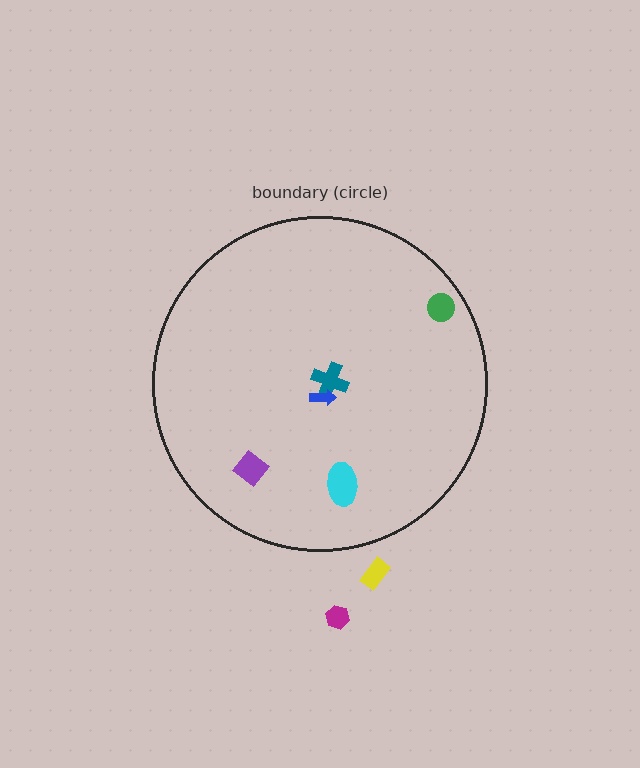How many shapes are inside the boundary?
5 inside, 2 outside.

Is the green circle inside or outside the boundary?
Inside.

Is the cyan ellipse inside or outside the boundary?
Inside.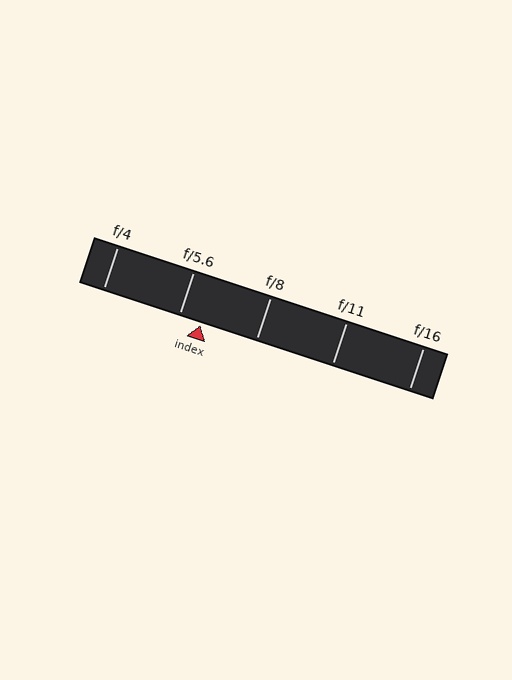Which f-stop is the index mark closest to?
The index mark is closest to f/5.6.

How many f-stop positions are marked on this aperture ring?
There are 5 f-stop positions marked.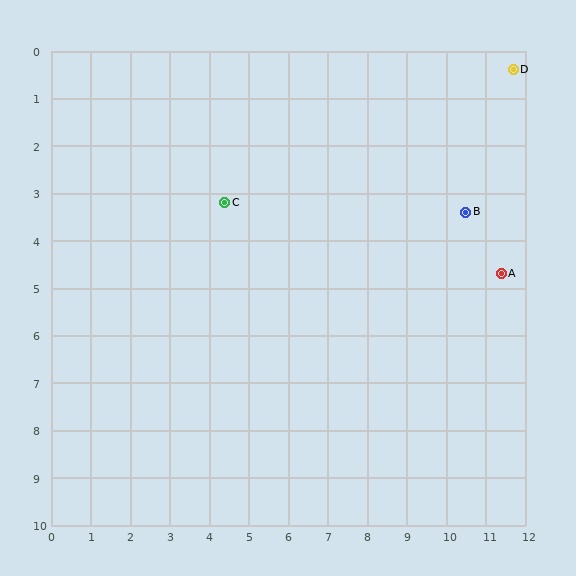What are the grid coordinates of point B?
Point B is at approximately (10.5, 3.4).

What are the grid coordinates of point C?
Point C is at approximately (4.4, 3.2).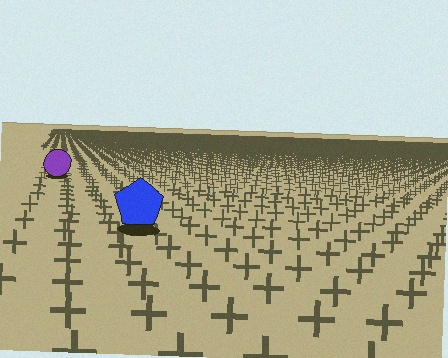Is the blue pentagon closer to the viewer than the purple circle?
Yes. The blue pentagon is closer — you can tell from the texture gradient: the ground texture is coarser near it.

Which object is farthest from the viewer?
The purple circle is farthest from the viewer. It appears smaller and the ground texture around it is denser.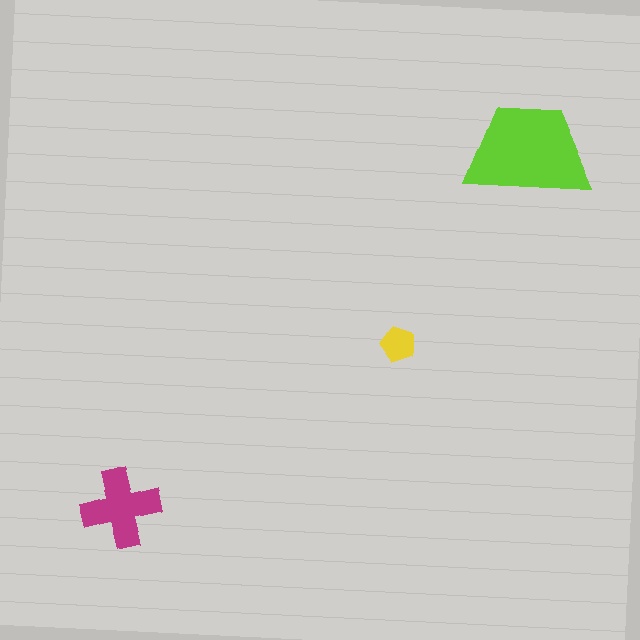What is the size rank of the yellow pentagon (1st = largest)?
3rd.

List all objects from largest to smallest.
The lime trapezoid, the magenta cross, the yellow pentagon.